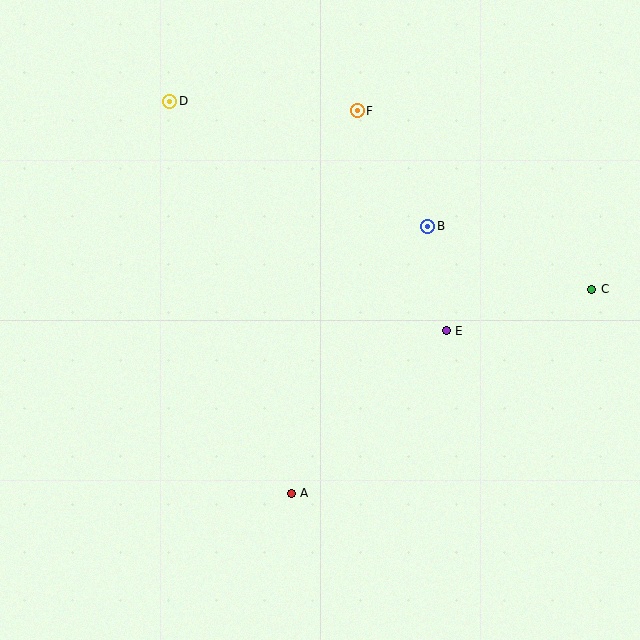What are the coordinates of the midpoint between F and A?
The midpoint between F and A is at (324, 302).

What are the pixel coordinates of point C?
Point C is at (592, 289).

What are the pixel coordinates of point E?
Point E is at (446, 331).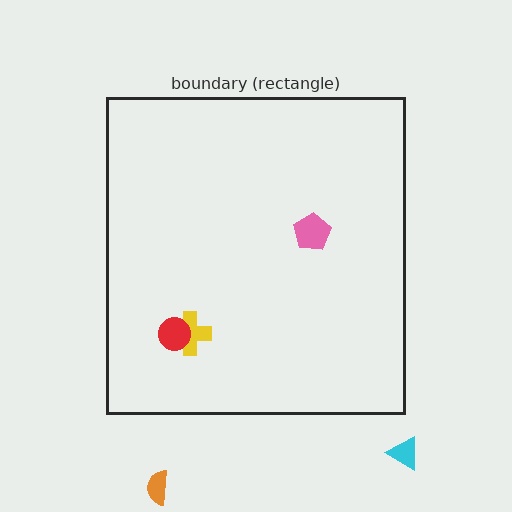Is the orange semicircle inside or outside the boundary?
Outside.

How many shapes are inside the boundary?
3 inside, 2 outside.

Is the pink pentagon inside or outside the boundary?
Inside.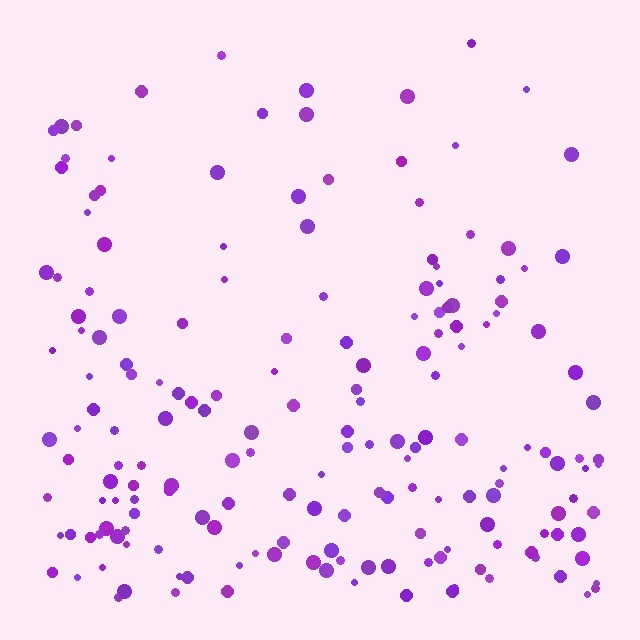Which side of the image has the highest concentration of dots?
The bottom.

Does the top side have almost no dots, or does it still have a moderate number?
Still a moderate number, just noticeably fewer than the bottom.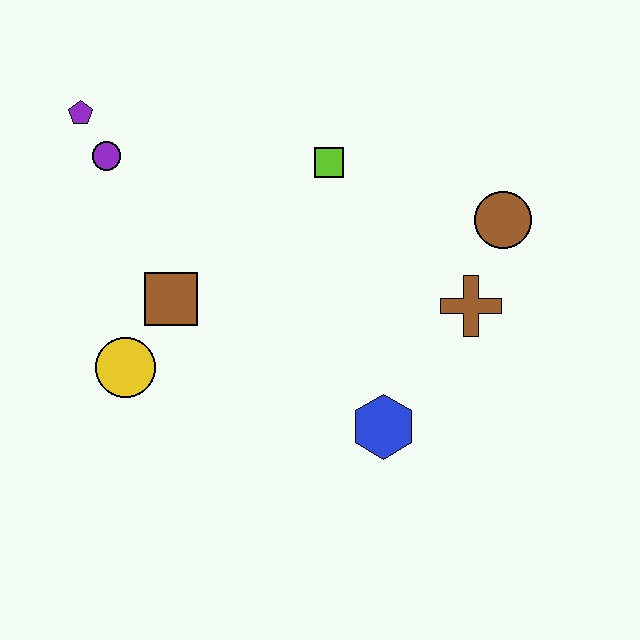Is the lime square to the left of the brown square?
No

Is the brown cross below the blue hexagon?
No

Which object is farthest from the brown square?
The brown circle is farthest from the brown square.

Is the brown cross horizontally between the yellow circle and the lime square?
No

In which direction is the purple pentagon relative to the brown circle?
The purple pentagon is to the left of the brown circle.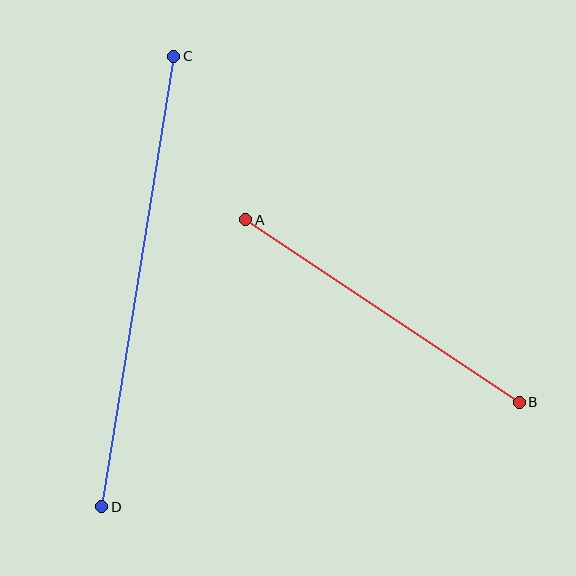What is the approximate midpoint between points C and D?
The midpoint is at approximately (138, 281) pixels.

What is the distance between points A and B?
The distance is approximately 329 pixels.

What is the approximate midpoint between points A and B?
The midpoint is at approximately (383, 311) pixels.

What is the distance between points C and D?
The distance is approximately 456 pixels.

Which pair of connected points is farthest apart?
Points C and D are farthest apart.